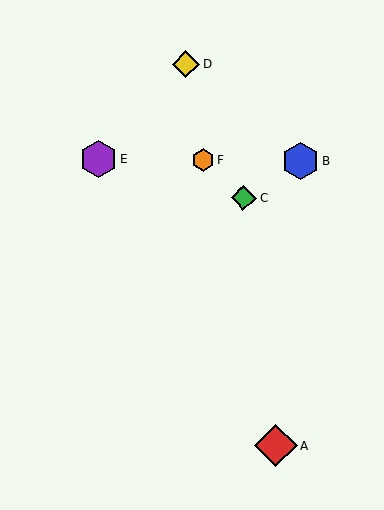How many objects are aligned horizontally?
3 objects (B, E, F) are aligned horizontally.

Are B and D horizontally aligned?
No, B is at y≈161 and D is at y≈64.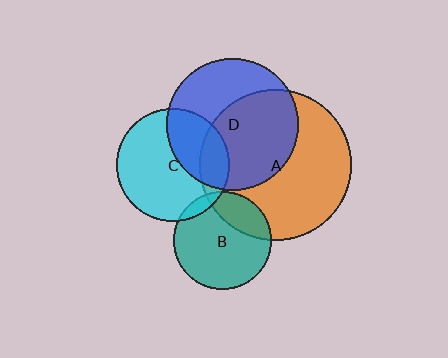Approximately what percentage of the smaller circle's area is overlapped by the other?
Approximately 15%.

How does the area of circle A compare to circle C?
Approximately 1.8 times.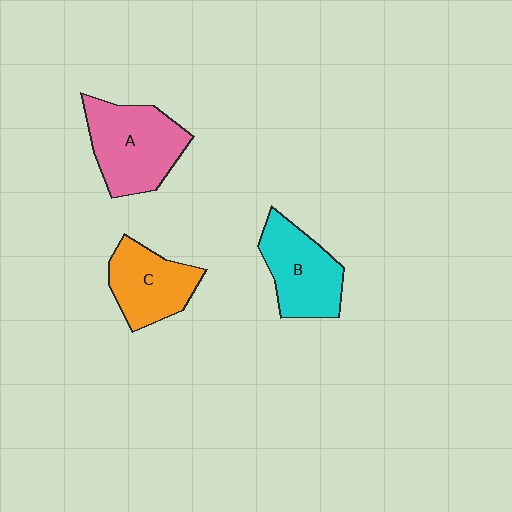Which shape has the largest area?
Shape A (pink).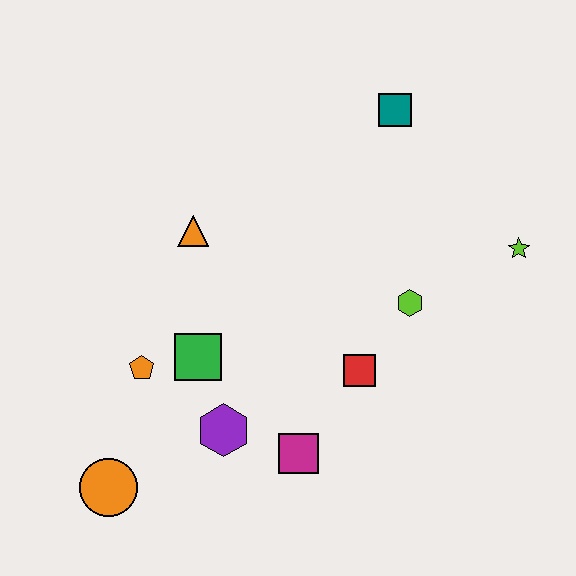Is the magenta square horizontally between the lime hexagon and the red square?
No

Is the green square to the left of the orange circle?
No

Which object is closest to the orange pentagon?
The green square is closest to the orange pentagon.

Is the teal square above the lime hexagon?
Yes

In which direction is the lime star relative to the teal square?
The lime star is below the teal square.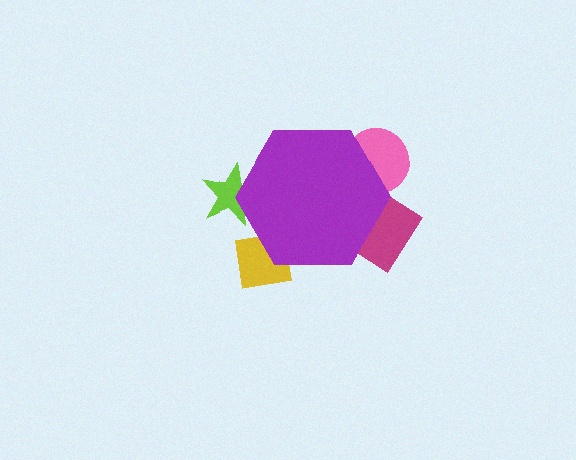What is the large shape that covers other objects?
A purple hexagon.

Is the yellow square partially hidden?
Yes, the yellow square is partially hidden behind the purple hexagon.